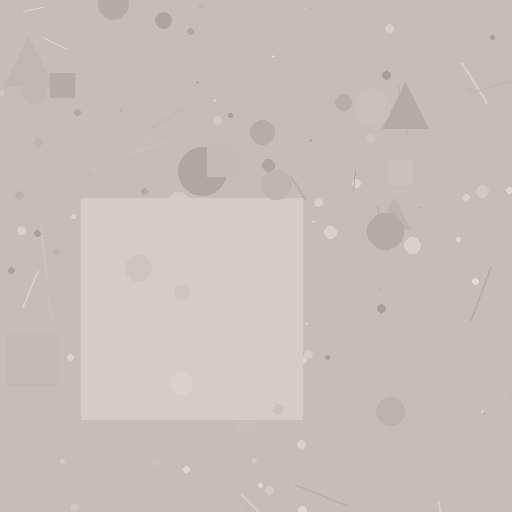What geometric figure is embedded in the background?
A square is embedded in the background.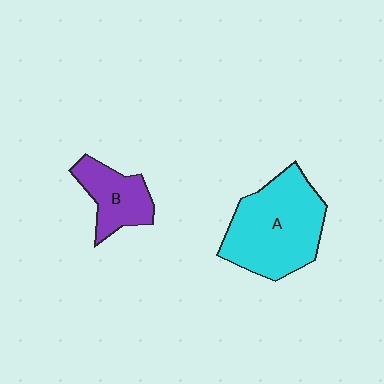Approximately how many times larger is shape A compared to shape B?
Approximately 2.1 times.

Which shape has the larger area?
Shape A (cyan).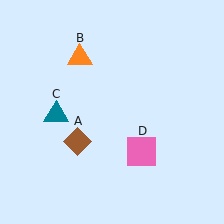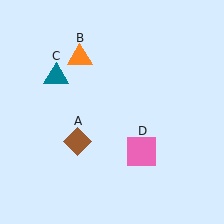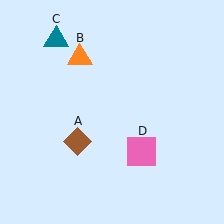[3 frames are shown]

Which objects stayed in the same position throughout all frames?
Brown diamond (object A) and orange triangle (object B) and pink square (object D) remained stationary.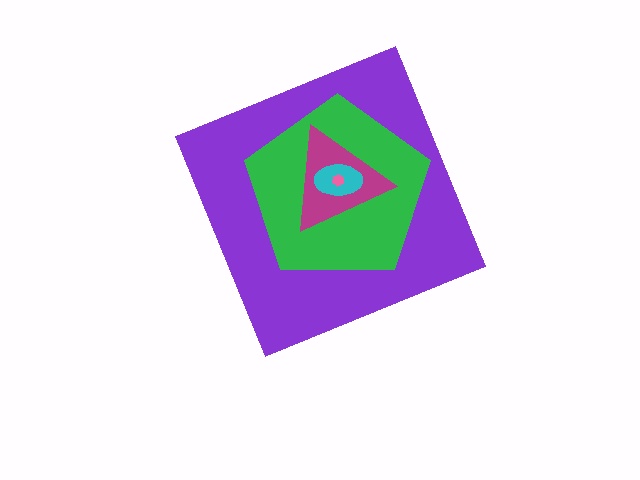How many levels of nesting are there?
5.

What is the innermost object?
The pink hexagon.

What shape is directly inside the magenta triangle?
The cyan ellipse.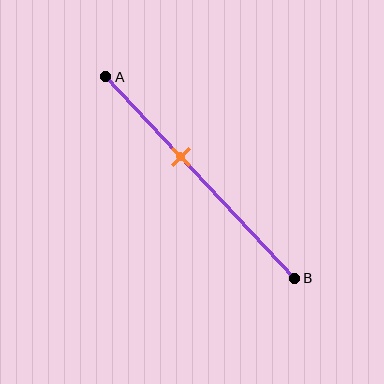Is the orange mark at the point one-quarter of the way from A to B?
No, the mark is at about 40% from A, not at the 25% one-quarter point.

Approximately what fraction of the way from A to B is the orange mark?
The orange mark is approximately 40% of the way from A to B.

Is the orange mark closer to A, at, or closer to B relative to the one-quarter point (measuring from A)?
The orange mark is closer to point B than the one-quarter point of segment AB.